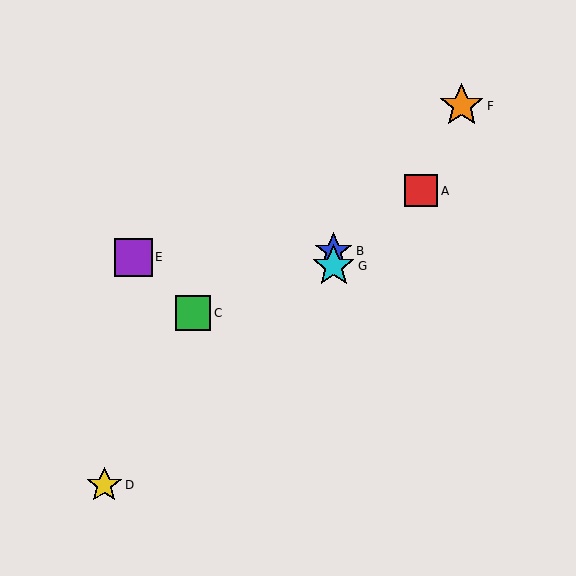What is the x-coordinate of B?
Object B is at x≈334.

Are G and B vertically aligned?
Yes, both are at x≈334.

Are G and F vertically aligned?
No, G is at x≈334 and F is at x≈462.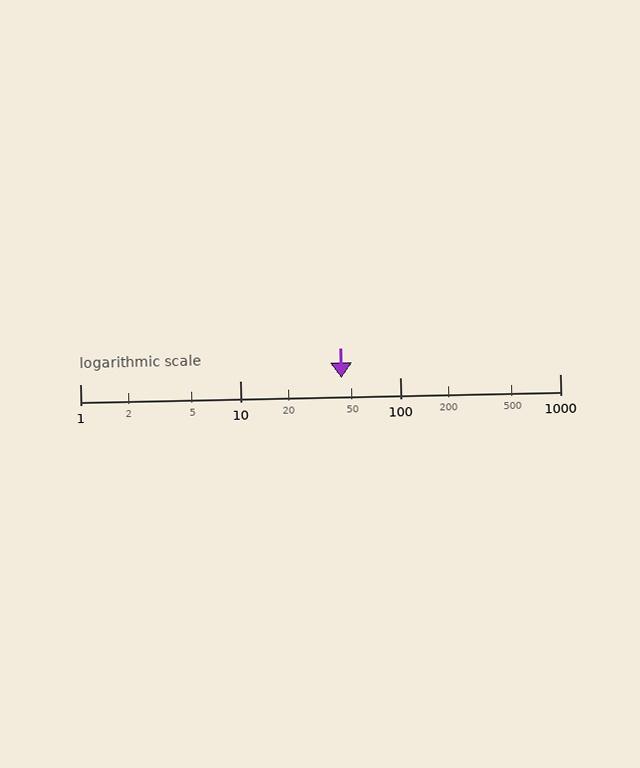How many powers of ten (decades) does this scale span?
The scale spans 3 decades, from 1 to 1000.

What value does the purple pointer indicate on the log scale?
The pointer indicates approximately 43.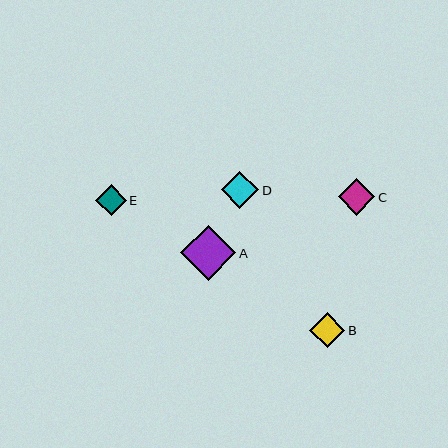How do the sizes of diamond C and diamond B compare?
Diamond C and diamond B are approximately the same size.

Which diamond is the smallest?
Diamond E is the smallest with a size of approximately 31 pixels.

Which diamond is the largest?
Diamond A is the largest with a size of approximately 55 pixels.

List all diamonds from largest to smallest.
From largest to smallest: A, D, C, B, E.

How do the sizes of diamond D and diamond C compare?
Diamond D and diamond C are approximately the same size.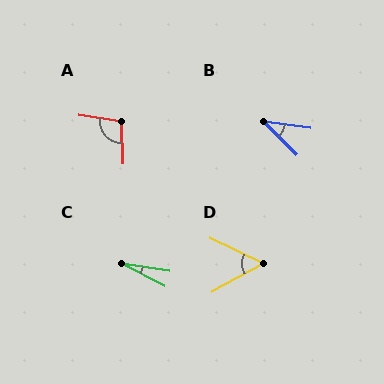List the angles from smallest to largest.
C (19°), B (37°), D (54°), A (100°).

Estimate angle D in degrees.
Approximately 54 degrees.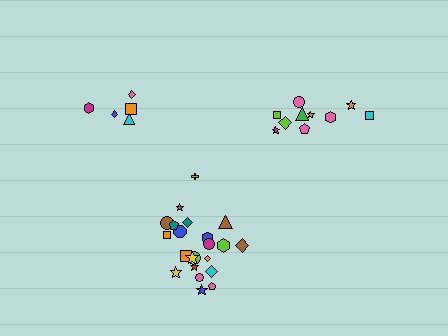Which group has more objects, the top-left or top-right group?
The top-right group.